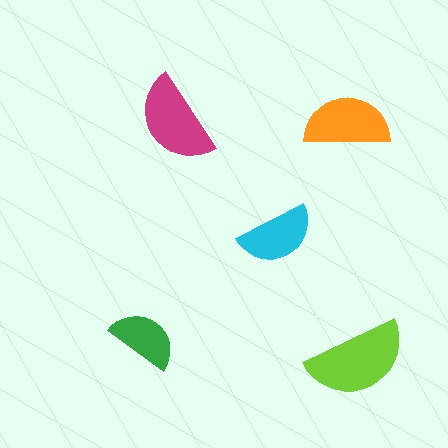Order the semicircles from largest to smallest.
the lime one, the magenta one, the orange one, the cyan one, the green one.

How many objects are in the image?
There are 5 objects in the image.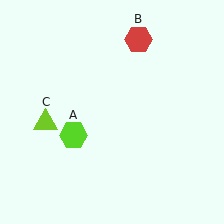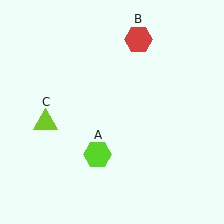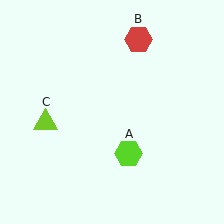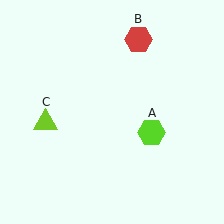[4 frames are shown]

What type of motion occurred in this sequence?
The lime hexagon (object A) rotated counterclockwise around the center of the scene.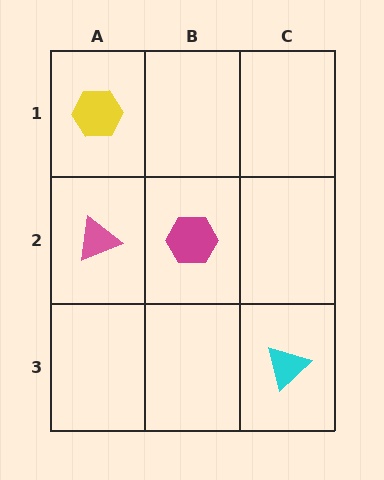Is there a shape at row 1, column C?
No, that cell is empty.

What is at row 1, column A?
A yellow hexagon.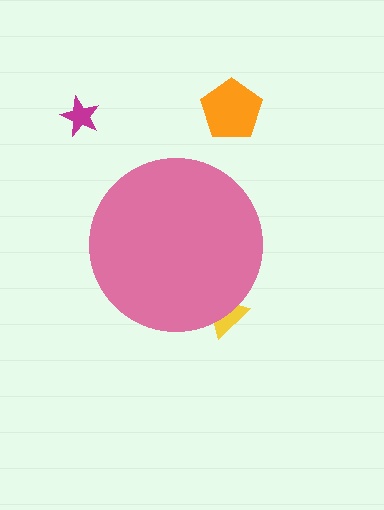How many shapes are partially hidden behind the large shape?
1 shape is partially hidden.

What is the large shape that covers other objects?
A pink circle.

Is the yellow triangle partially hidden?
Yes, the yellow triangle is partially hidden behind the pink circle.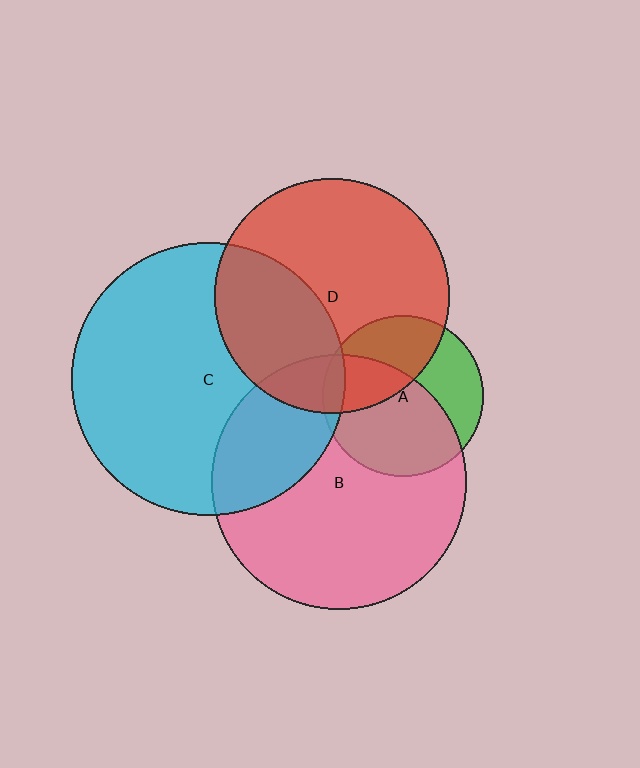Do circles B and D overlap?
Yes.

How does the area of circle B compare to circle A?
Approximately 2.5 times.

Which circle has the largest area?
Circle C (cyan).